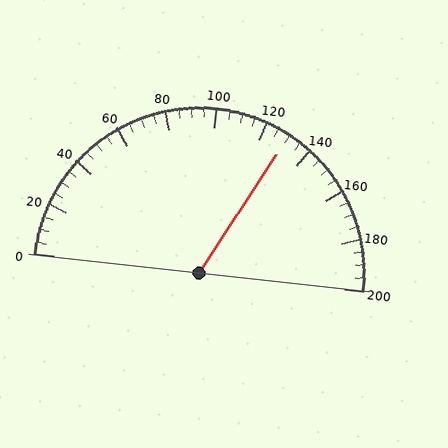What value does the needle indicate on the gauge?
The needle indicates approximately 130.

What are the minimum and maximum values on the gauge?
The gauge ranges from 0 to 200.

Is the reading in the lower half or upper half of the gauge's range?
The reading is in the upper half of the range (0 to 200).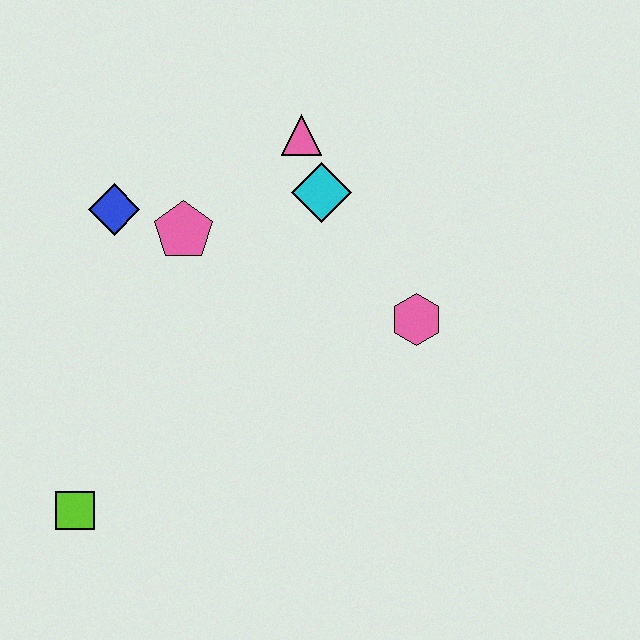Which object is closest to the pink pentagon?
The blue diamond is closest to the pink pentagon.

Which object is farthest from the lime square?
The pink triangle is farthest from the lime square.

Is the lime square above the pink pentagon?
No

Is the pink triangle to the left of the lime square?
No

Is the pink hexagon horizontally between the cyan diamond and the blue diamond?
No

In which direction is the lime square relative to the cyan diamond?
The lime square is below the cyan diamond.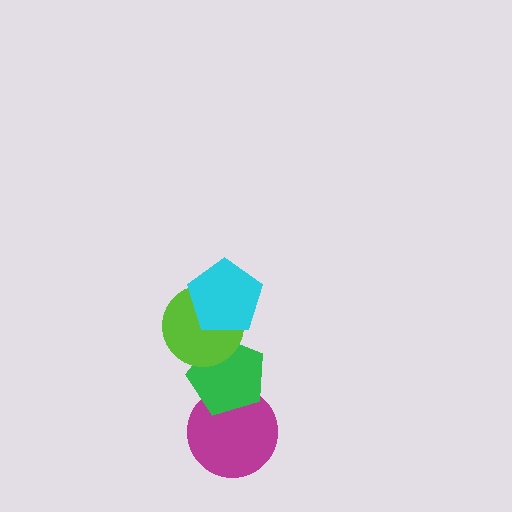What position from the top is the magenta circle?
The magenta circle is 4th from the top.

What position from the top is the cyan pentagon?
The cyan pentagon is 1st from the top.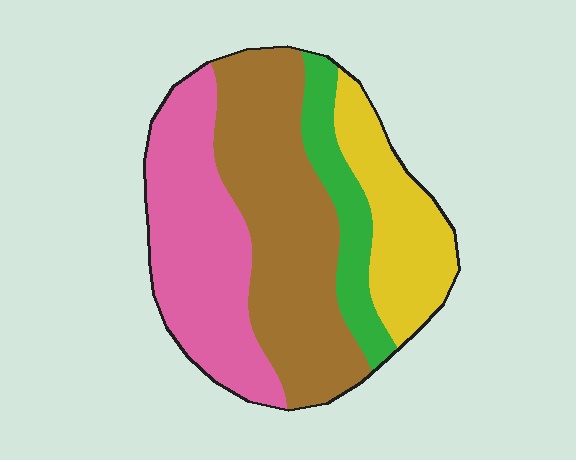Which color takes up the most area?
Brown, at roughly 40%.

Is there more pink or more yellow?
Pink.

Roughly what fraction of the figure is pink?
Pink takes up between a sixth and a third of the figure.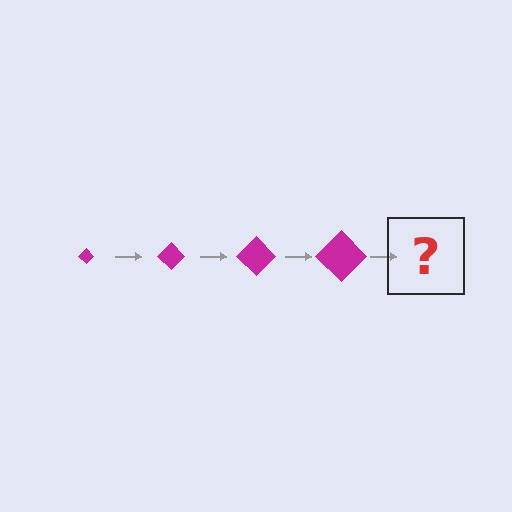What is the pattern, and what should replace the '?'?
The pattern is that the diamond gets progressively larger each step. The '?' should be a magenta diamond, larger than the previous one.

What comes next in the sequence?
The next element should be a magenta diamond, larger than the previous one.